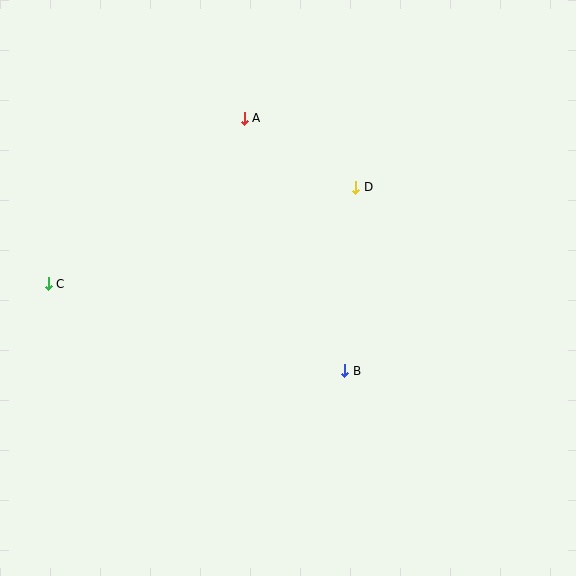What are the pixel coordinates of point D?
Point D is at (356, 187).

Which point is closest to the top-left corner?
Point A is closest to the top-left corner.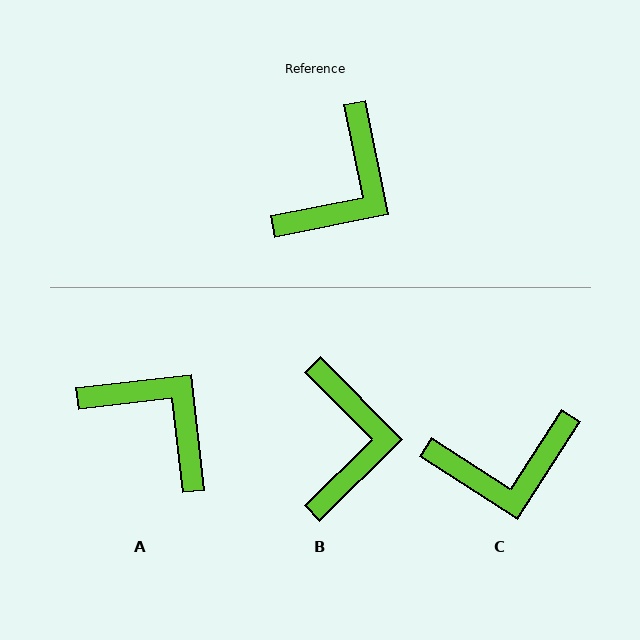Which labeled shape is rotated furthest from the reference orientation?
A, about 85 degrees away.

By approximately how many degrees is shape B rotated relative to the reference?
Approximately 33 degrees counter-clockwise.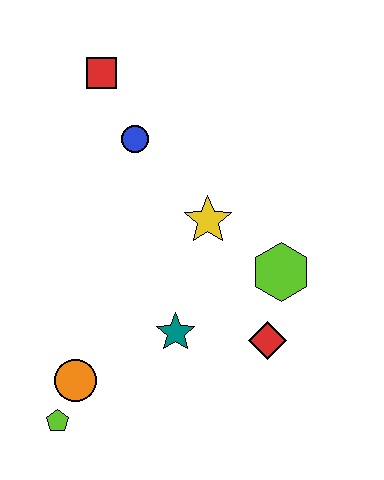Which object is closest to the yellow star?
The lime hexagon is closest to the yellow star.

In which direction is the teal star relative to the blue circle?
The teal star is below the blue circle.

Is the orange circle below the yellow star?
Yes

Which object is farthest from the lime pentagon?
The red square is farthest from the lime pentagon.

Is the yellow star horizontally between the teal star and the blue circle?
No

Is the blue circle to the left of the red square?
No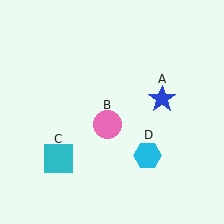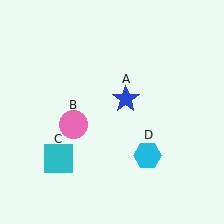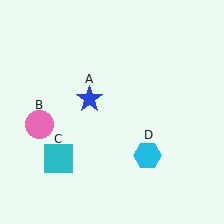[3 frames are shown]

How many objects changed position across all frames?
2 objects changed position: blue star (object A), pink circle (object B).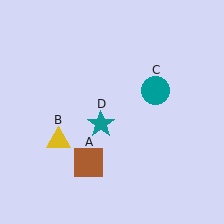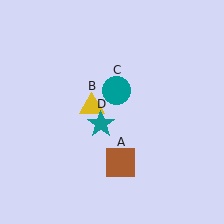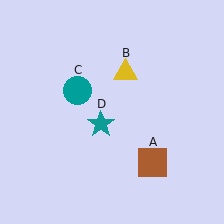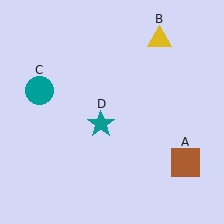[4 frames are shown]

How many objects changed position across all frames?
3 objects changed position: brown square (object A), yellow triangle (object B), teal circle (object C).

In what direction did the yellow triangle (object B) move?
The yellow triangle (object B) moved up and to the right.